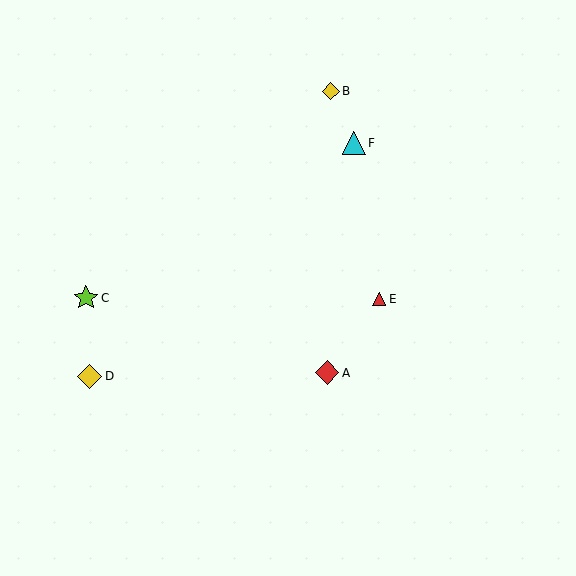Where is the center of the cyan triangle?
The center of the cyan triangle is at (354, 143).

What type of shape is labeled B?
Shape B is a yellow diamond.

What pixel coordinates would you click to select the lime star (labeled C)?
Click at (86, 298) to select the lime star C.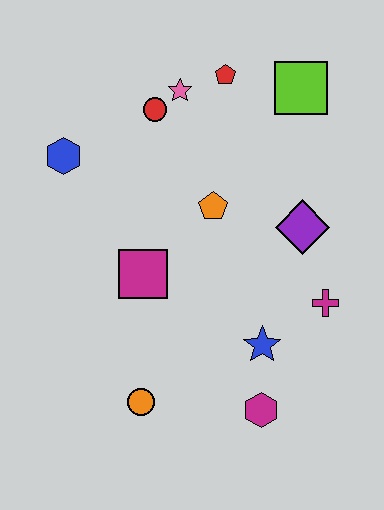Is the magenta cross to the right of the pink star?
Yes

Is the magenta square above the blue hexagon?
No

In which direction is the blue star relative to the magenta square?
The blue star is to the right of the magenta square.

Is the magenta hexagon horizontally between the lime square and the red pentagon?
Yes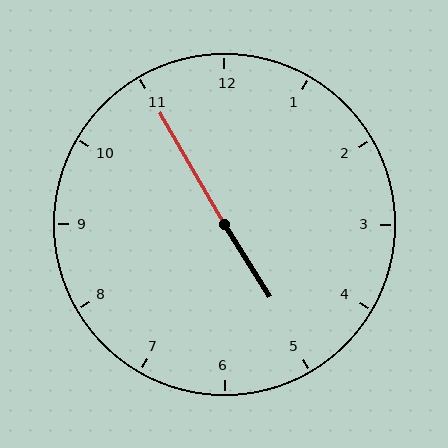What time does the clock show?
4:55.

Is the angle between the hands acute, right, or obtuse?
It is obtuse.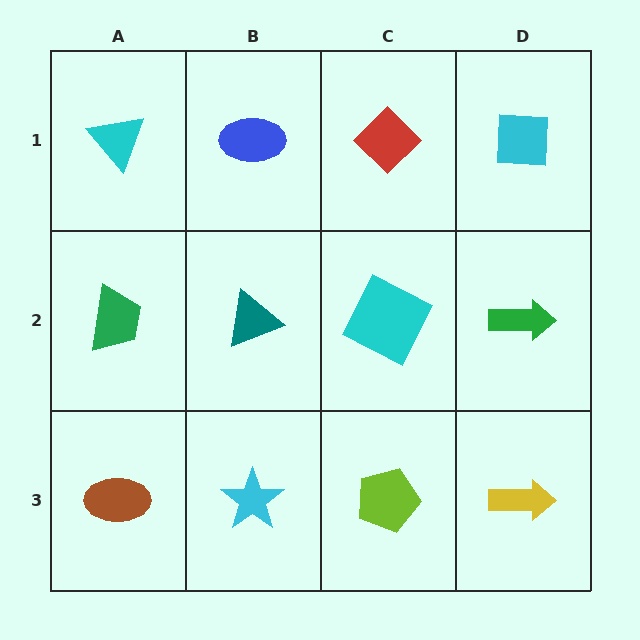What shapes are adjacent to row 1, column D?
A green arrow (row 2, column D), a red diamond (row 1, column C).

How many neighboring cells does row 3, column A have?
2.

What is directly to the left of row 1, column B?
A cyan triangle.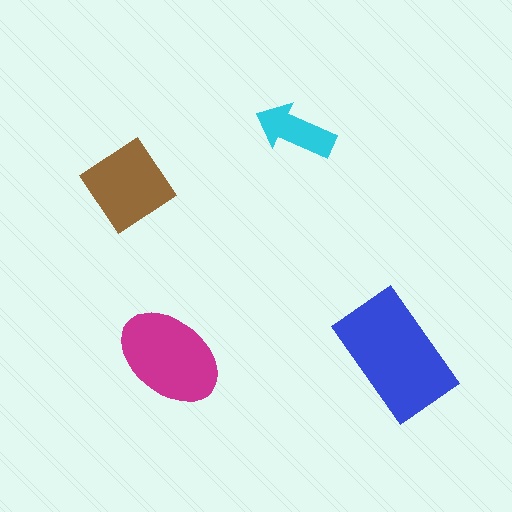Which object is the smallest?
The cyan arrow.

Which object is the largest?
The blue rectangle.